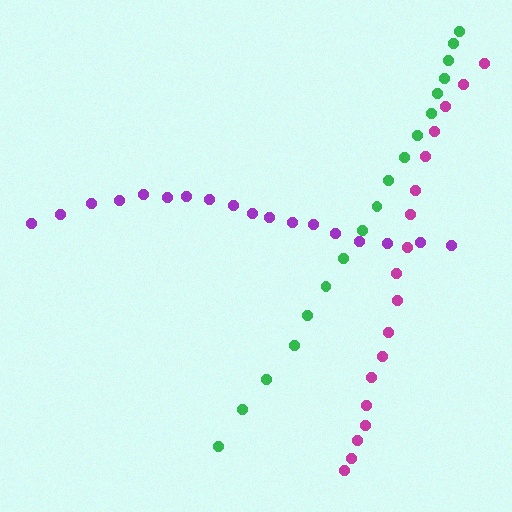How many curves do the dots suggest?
There are 3 distinct paths.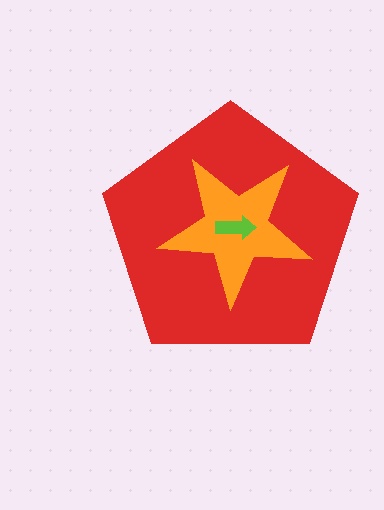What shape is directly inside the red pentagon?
The orange star.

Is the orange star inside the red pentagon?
Yes.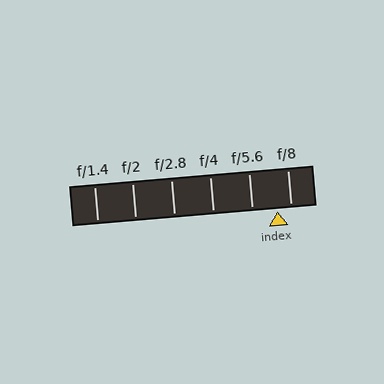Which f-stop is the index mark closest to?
The index mark is closest to f/8.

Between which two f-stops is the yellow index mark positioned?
The index mark is between f/5.6 and f/8.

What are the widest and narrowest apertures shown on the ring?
The widest aperture shown is f/1.4 and the narrowest is f/8.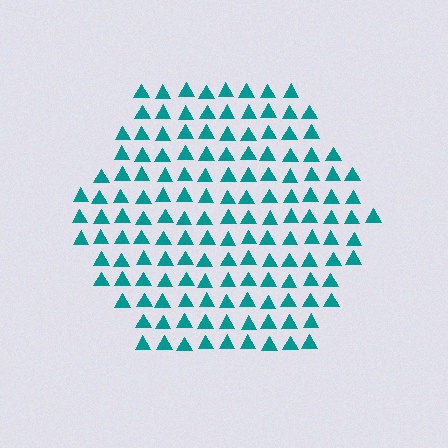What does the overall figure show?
The overall figure shows a hexagon.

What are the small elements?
The small elements are triangles.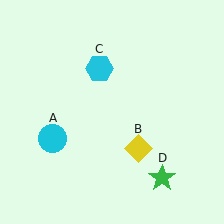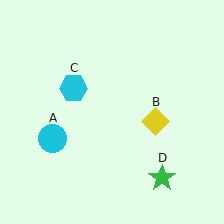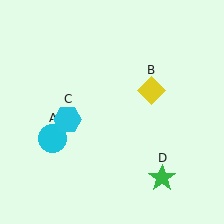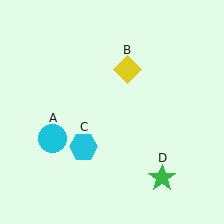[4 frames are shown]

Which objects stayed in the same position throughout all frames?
Cyan circle (object A) and green star (object D) remained stationary.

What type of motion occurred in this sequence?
The yellow diamond (object B), cyan hexagon (object C) rotated counterclockwise around the center of the scene.